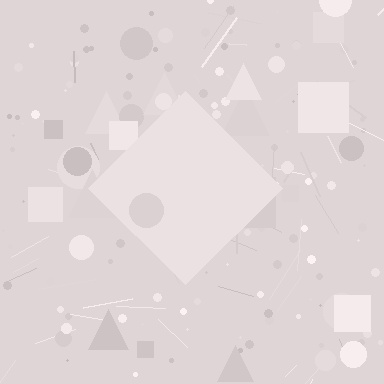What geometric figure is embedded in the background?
A diamond is embedded in the background.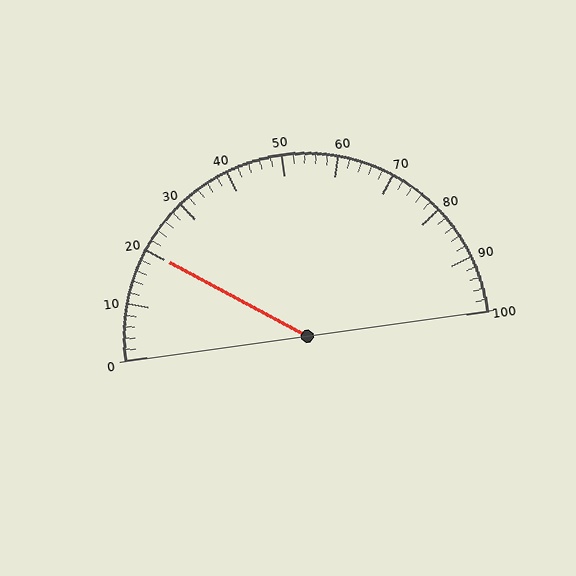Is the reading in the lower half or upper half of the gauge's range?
The reading is in the lower half of the range (0 to 100).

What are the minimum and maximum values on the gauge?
The gauge ranges from 0 to 100.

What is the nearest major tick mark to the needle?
The nearest major tick mark is 20.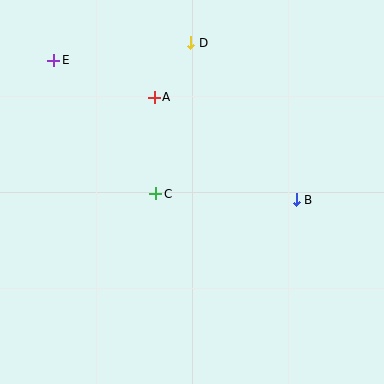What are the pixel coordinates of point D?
Point D is at (191, 43).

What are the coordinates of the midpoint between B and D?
The midpoint between B and D is at (244, 121).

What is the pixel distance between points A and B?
The distance between A and B is 175 pixels.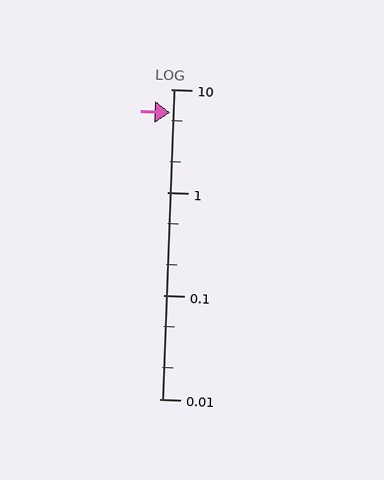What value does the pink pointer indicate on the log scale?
The pointer indicates approximately 5.9.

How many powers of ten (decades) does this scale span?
The scale spans 3 decades, from 0.01 to 10.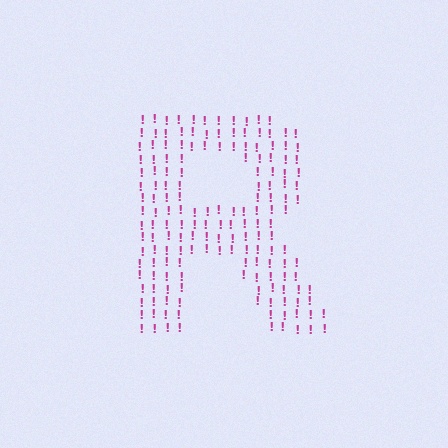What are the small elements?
The small elements are exclamation marks.